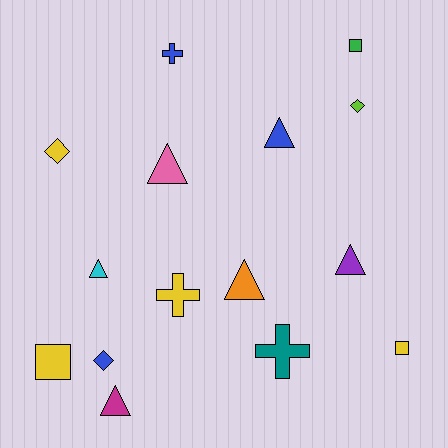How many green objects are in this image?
There is 1 green object.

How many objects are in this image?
There are 15 objects.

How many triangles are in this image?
There are 6 triangles.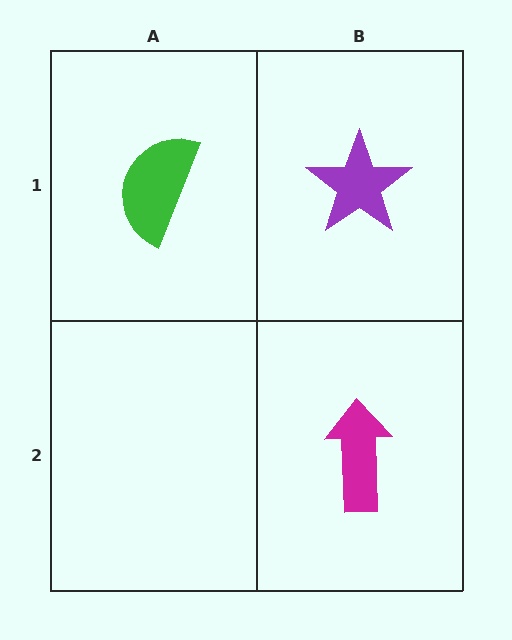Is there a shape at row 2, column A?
No, that cell is empty.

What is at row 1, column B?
A purple star.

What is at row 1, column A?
A green semicircle.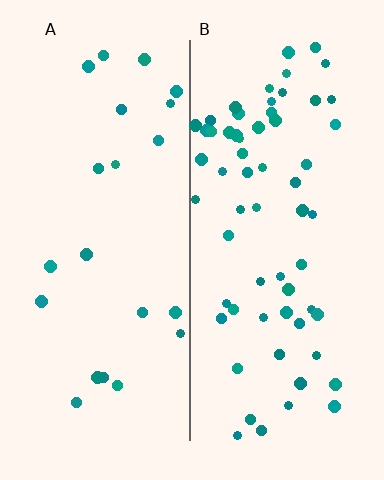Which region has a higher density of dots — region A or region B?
B (the right).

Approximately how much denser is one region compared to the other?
Approximately 2.9× — region B over region A.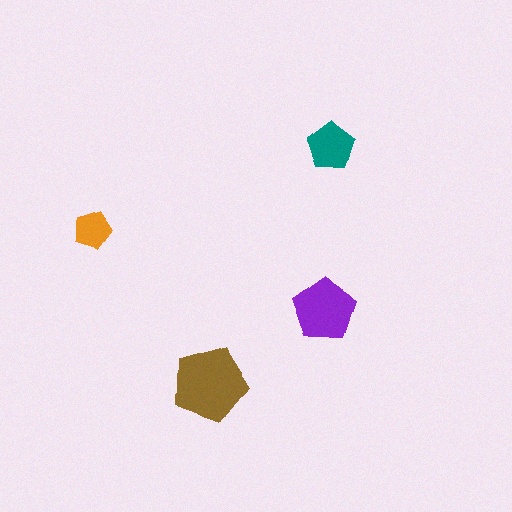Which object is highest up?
The teal pentagon is topmost.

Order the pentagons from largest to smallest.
the brown one, the purple one, the teal one, the orange one.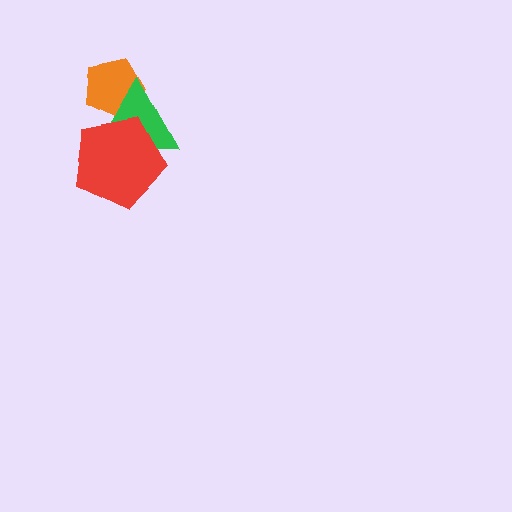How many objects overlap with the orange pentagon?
1 object overlaps with the orange pentagon.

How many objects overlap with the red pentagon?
1 object overlaps with the red pentagon.